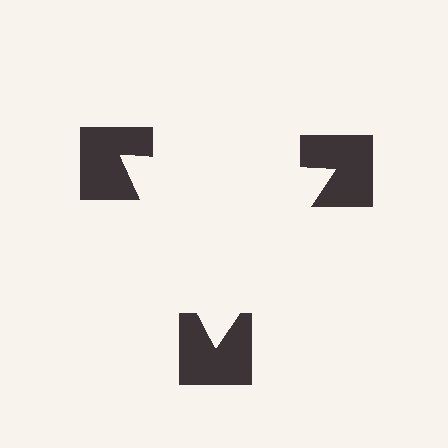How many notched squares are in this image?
There are 3 — one at each vertex of the illusory triangle.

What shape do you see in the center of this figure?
An illusory triangle — its edges are inferred from the aligned wedge cuts in the notched squares, not physically drawn.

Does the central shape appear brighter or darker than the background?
It typically appears slightly brighter than the background, even though no actual brightness change is drawn.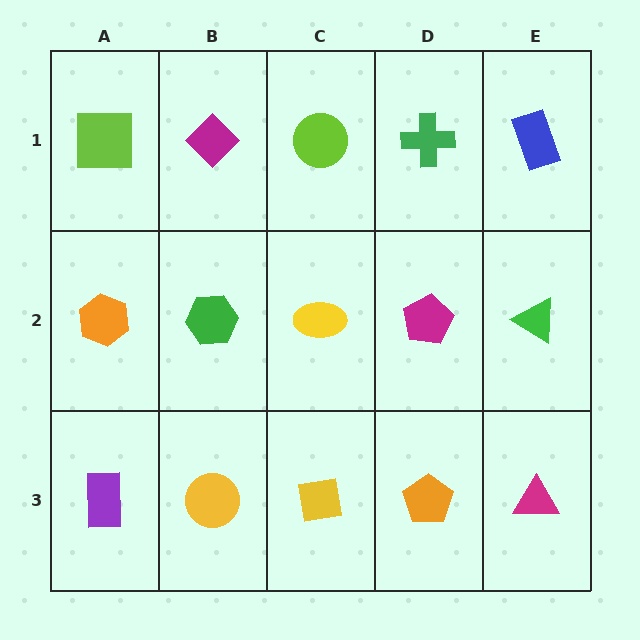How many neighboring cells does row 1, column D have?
3.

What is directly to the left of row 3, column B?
A purple rectangle.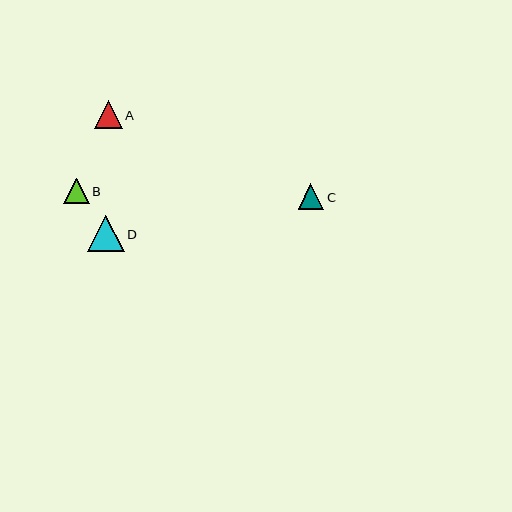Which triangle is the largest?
Triangle D is the largest with a size of approximately 37 pixels.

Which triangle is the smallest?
Triangle B is the smallest with a size of approximately 26 pixels.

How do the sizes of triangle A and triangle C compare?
Triangle A and triangle C are approximately the same size.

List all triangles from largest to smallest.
From largest to smallest: D, A, C, B.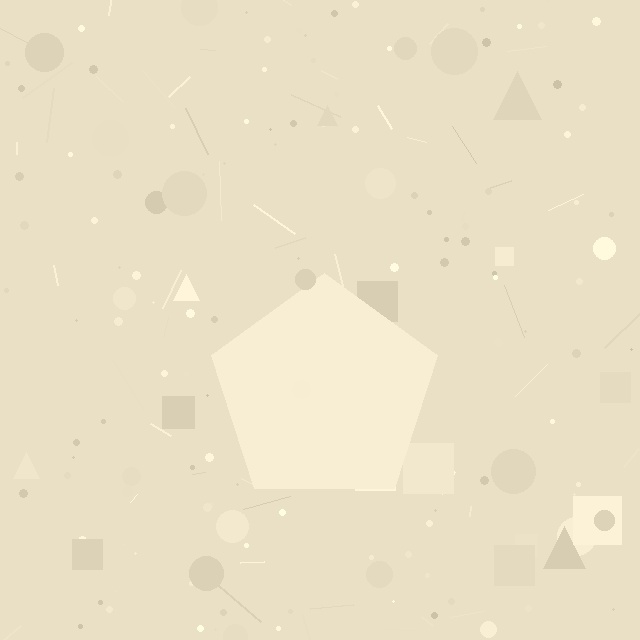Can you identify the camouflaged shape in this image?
The camouflaged shape is a pentagon.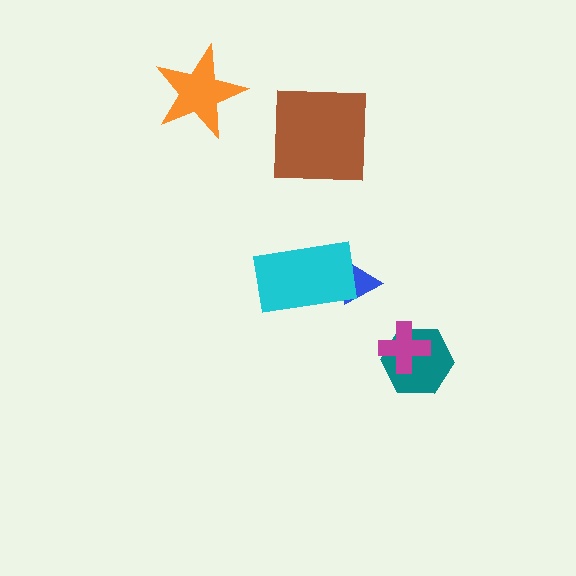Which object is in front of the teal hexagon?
The magenta cross is in front of the teal hexagon.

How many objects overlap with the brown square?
0 objects overlap with the brown square.